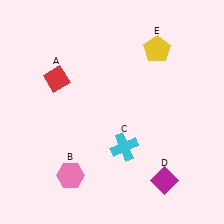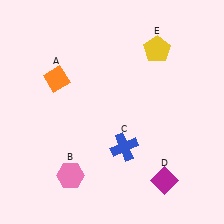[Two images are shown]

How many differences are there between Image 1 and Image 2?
There are 2 differences between the two images.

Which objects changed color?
A changed from red to orange. C changed from cyan to blue.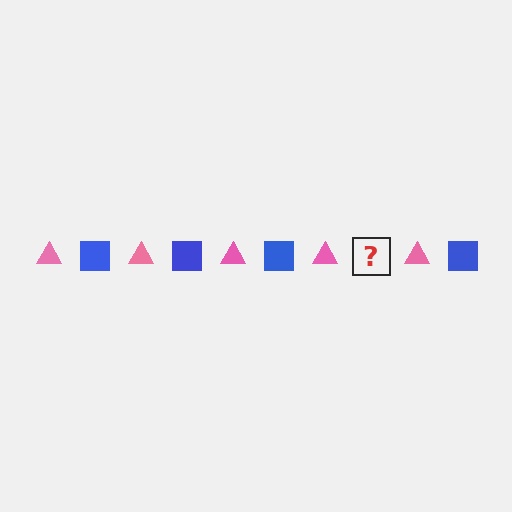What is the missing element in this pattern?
The missing element is a blue square.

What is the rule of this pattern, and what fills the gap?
The rule is that the pattern alternates between pink triangle and blue square. The gap should be filled with a blue square.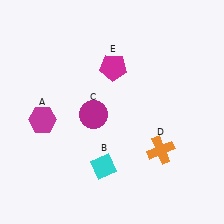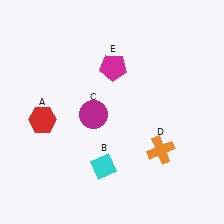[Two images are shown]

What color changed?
The hexagon (A) changed from magenta in Image 1 to red in Image 2.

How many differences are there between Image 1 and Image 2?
There is 1 difference between the two images.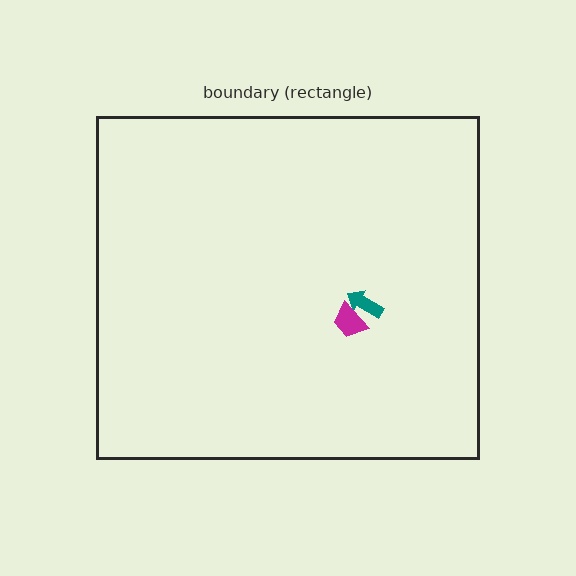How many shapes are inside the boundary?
2 inside, 0 outside.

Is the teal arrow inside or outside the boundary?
Inside.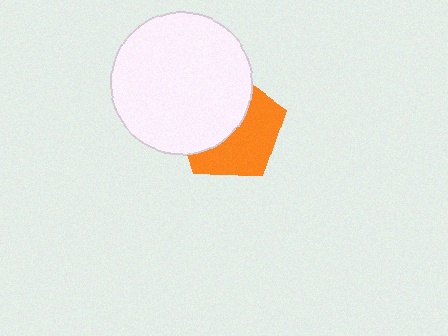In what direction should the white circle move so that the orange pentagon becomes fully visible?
The white circle should move toward the upper-left. That is the shortest direction to clear the overlap and leave the orange pentagon fully visible.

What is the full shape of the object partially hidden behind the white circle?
The partially hidden object is an orange pentagon.